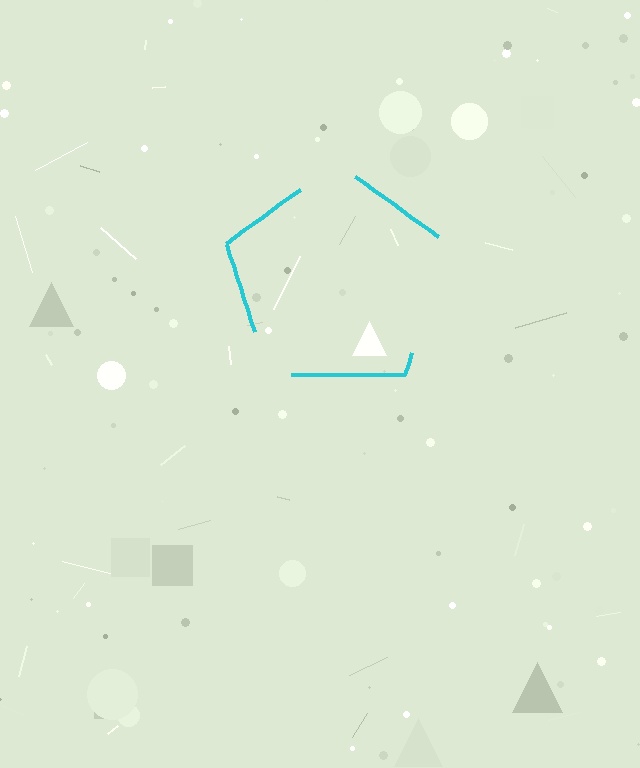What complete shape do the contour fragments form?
The contour fragments form a pentagon.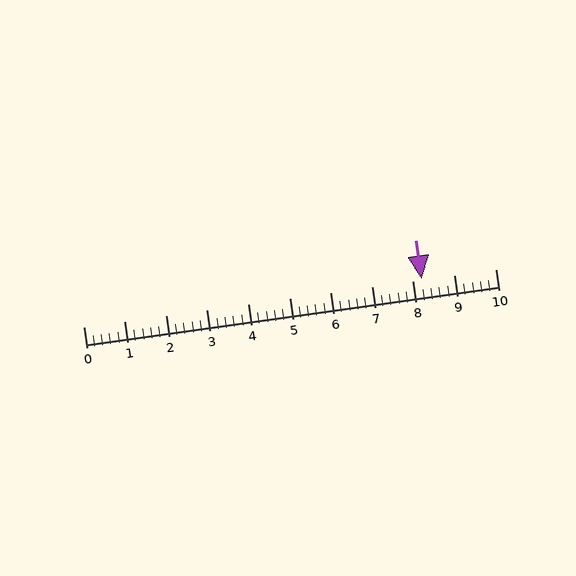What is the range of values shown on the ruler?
The ruler shows values from 0 to 10.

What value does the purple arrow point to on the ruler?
The purple arrow points to approximately 8.2.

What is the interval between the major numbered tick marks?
The major tick marks are spaced 1 units apart.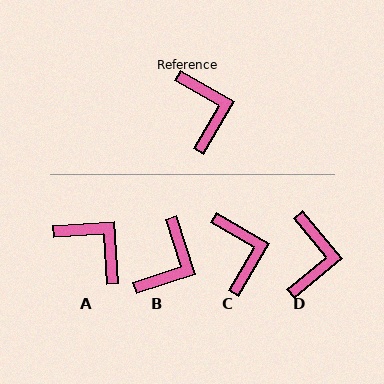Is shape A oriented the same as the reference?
No, it is off by about 33 degrees.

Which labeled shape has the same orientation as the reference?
C.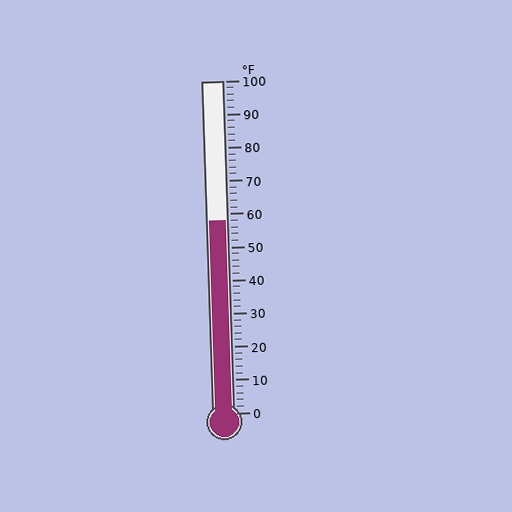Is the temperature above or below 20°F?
The temperature is above 20°F.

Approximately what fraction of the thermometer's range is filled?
The thermometer is filled to approximately 60% of its range.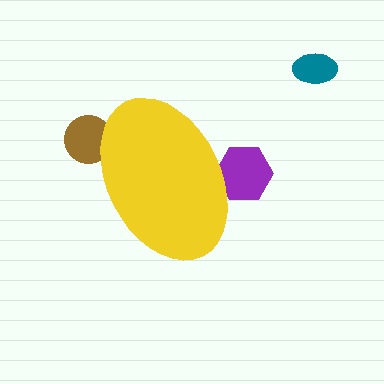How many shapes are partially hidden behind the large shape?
2 shapes are partially hidden.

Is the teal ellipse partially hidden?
No, the teal ellipse is fully visible.